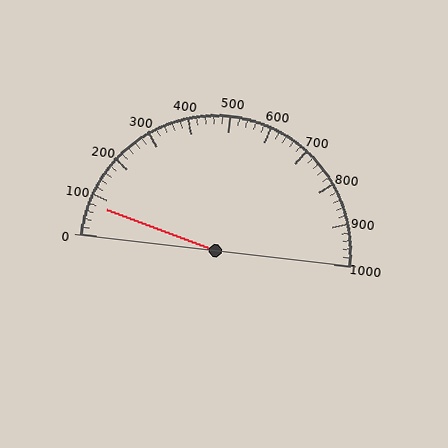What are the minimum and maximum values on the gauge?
The gauge ranges from 0 to 1000.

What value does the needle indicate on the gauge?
The needle indicates approximately 80.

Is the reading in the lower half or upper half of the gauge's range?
The reading is in the lower half of the range (0 to 1000).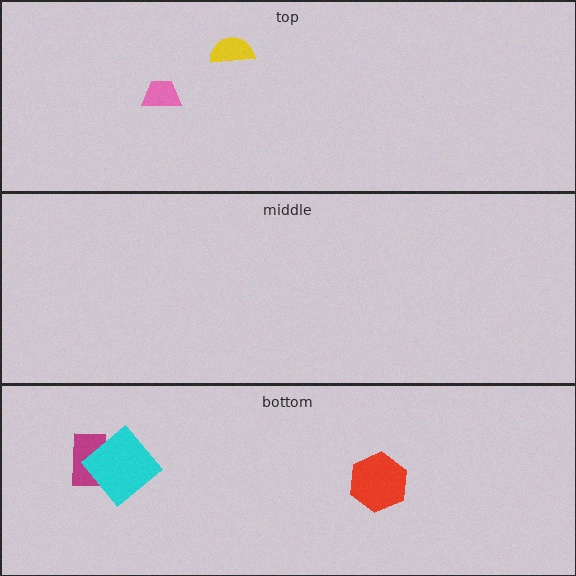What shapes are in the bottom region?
The magenta rectangle, the red hexagon, the cyan diamond.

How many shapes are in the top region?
2.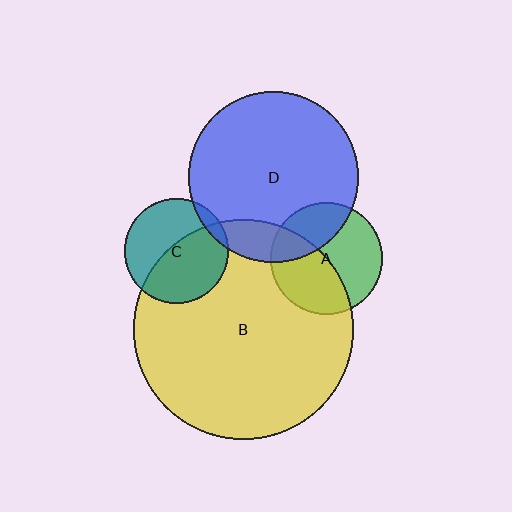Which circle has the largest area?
Circle B (yellow).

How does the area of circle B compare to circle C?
Approximately 4.5 times.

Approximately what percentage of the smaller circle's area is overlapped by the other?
Approximately 55%.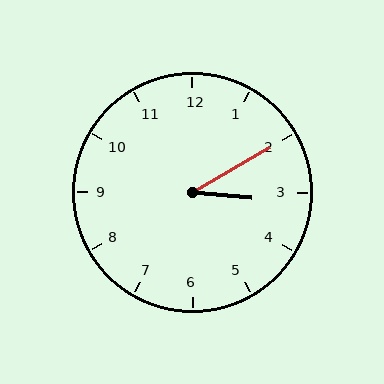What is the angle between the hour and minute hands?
Approximately 35 degrees.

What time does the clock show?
3:10.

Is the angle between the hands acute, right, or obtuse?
It is acute.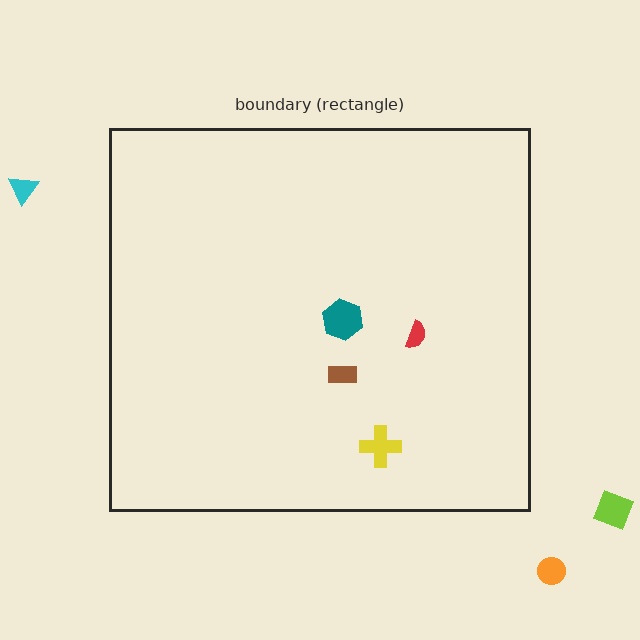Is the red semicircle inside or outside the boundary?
Inside.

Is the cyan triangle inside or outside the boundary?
Outside.